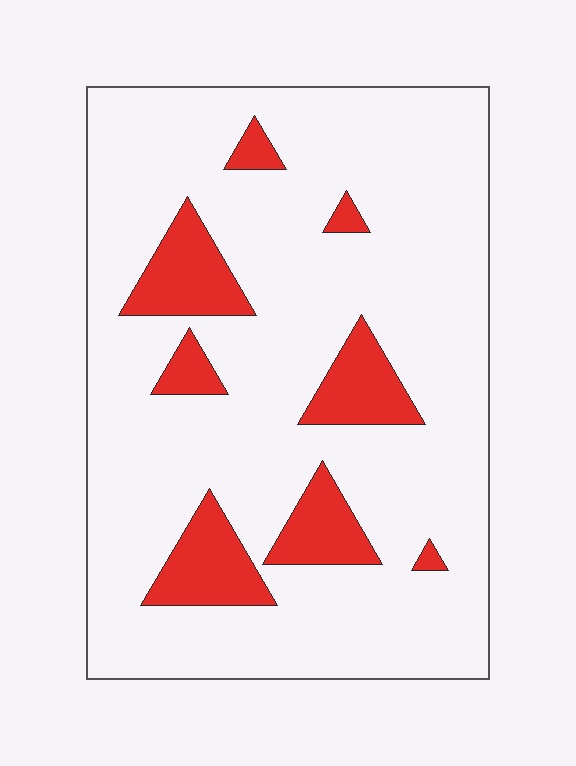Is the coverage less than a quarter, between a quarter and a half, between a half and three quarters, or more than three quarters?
Less than a quarter.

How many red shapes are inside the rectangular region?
8.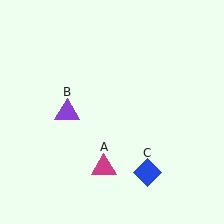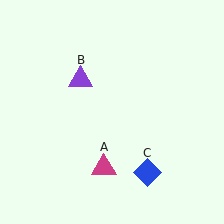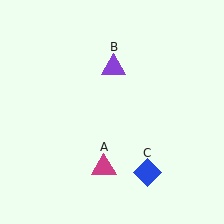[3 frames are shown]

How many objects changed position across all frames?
1 object changed position: purple triangle (object B).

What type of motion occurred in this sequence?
The purple triangle (object B) rotated clockwise around the center of the scene.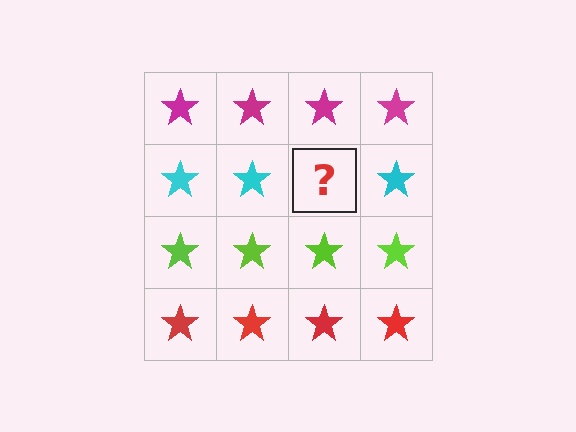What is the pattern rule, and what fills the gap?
The rule is that each row has a consistent color. The gap should be filled with a cyan star.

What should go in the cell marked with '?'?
The missing cell should contain a cyan star.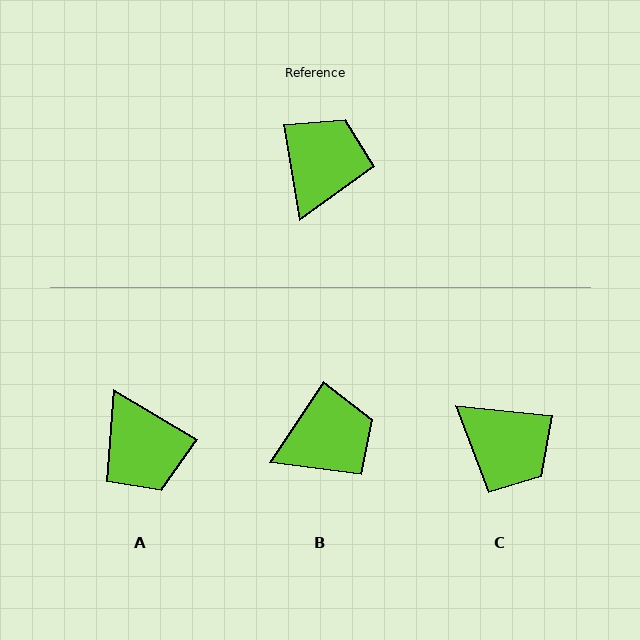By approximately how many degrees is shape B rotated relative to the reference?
Approximately 43 degrees clockwise.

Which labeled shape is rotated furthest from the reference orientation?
A, about 131 degrees away.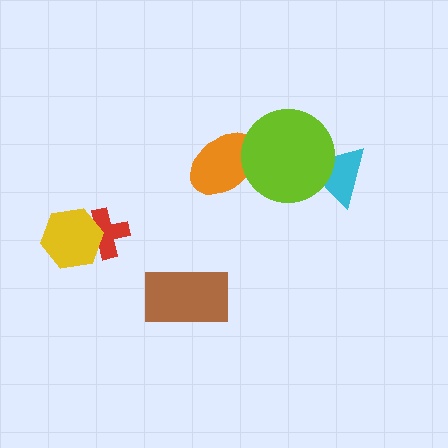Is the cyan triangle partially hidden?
Yes, it is partially covered by another shape.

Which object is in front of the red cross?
The yellow hexagon is in front of the red cross.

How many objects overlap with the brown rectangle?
0 objects overlap with the brown rectangle.